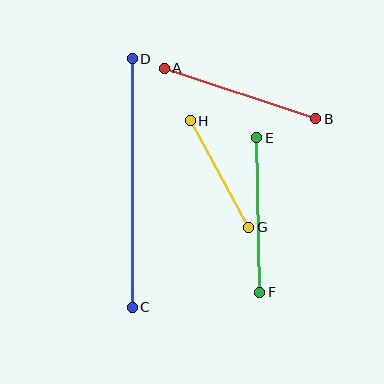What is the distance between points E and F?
The distance is approximately 155 pixels.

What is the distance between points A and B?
The distance is approximately 159 pixels.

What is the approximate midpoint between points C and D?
The midpoint is at approximately (132, 183) pixels.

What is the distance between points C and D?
The distance is approximately 248 pixels.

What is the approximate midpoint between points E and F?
The midpoint is at approximately (258, 215) pixels.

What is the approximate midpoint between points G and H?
The midpoint is at approximately (220, 174) pixels.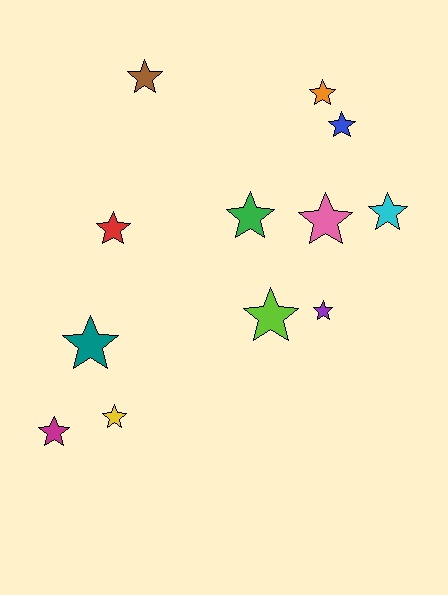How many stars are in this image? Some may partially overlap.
There are 12 stars.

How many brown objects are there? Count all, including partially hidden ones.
There is 1 brown object.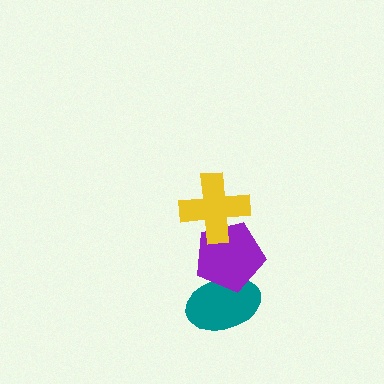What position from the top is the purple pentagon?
The purple pentagon is 2nd from the top.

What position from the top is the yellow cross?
The yellow cross is 1st from the top.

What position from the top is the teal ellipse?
The teal ellipse is 3rd from the top.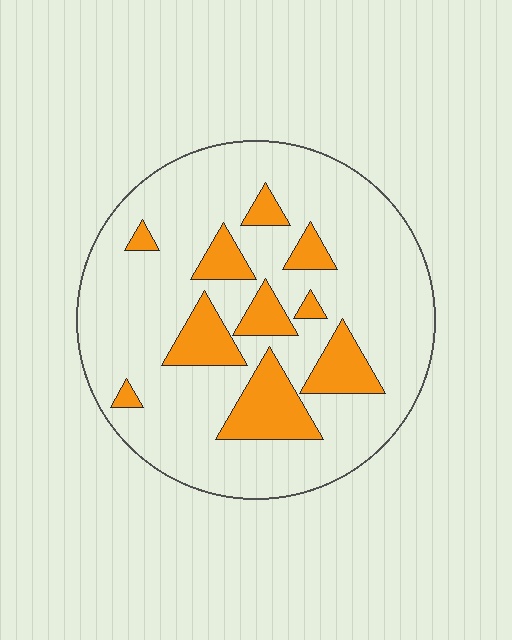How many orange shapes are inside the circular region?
10.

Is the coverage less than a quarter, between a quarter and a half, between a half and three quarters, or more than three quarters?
Less than a quarter.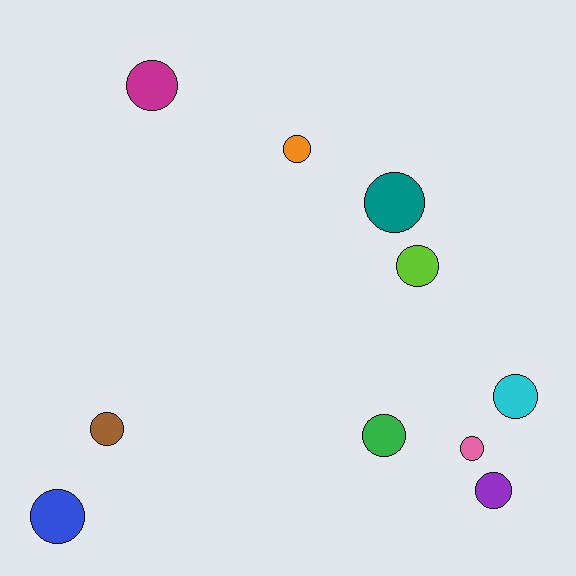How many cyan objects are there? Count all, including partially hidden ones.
There is 1 cyan object.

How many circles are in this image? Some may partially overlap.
There are 10 circles.